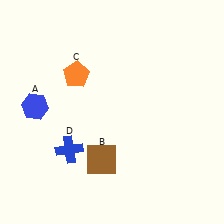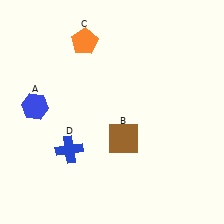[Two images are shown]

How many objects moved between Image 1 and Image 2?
2 objects moved between the two images.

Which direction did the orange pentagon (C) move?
The orange pentagon (C) moved up.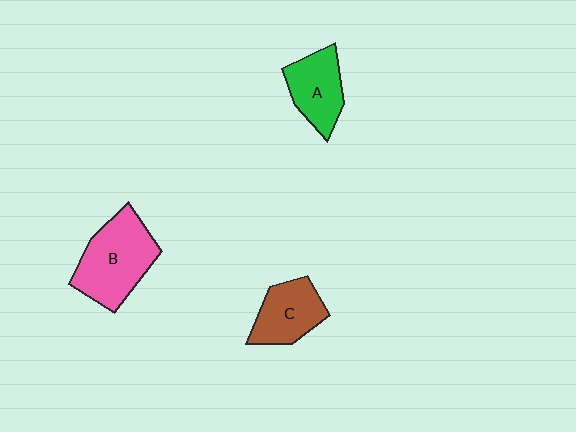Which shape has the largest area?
Shape B (pink).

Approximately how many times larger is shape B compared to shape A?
Approximately 1.5 times.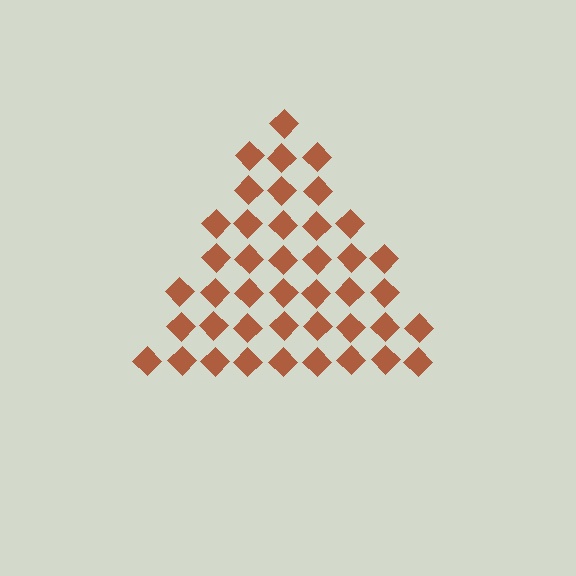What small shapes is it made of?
It is made of small diamonds.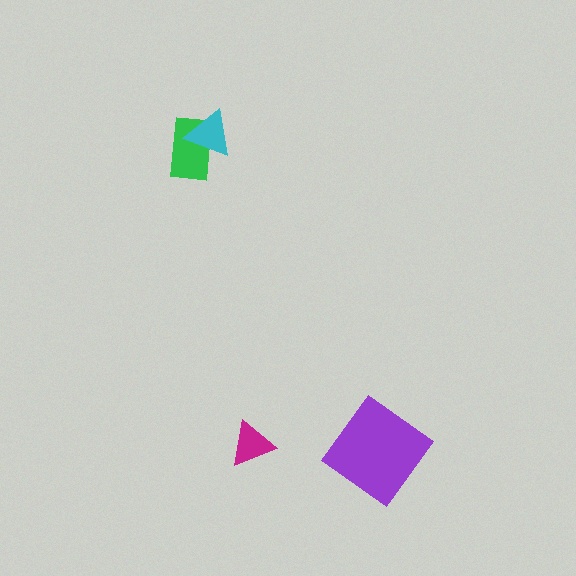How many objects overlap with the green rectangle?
1 object overlaps with the green rectangle.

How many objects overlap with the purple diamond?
0 objects overlap with the purple diamond.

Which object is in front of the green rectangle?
The cyan triangle is in front of the green rectangle.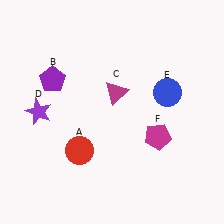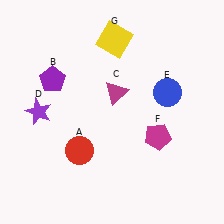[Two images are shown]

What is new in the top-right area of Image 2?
A yellow square (G) was added in the top-right area of Image 2.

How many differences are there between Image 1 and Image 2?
There is 1 difference between the two images.